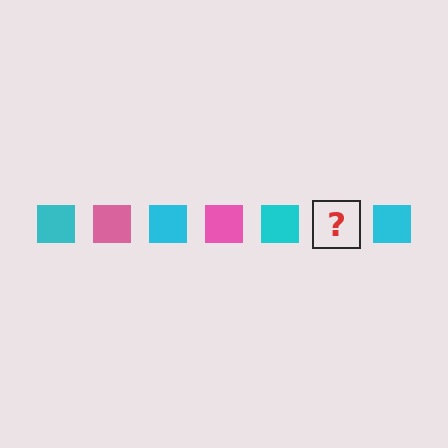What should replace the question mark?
The question mark should be replaced with a pink square.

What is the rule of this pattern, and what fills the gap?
The rule is that the pattern cycles through cyan, pink squares. The gap should be filled with a pink square.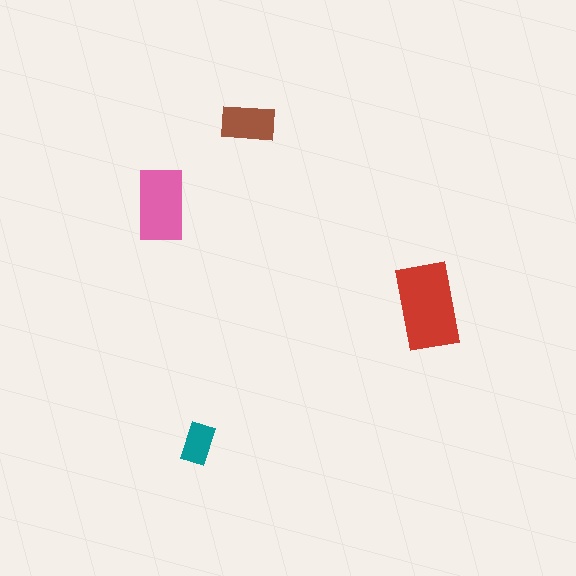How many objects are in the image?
There are 4 objects in the image.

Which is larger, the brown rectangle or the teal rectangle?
The brown one.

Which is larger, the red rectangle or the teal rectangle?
The red one.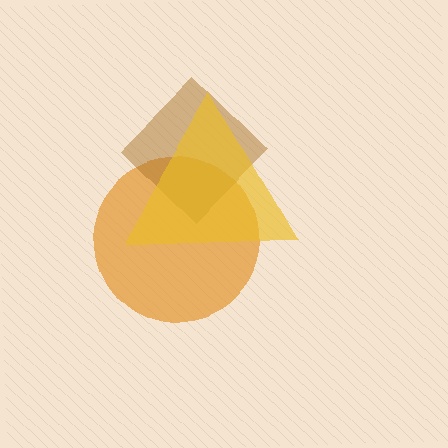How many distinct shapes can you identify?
There are 3 distinct shapes: an orange circle, a brown diamond, a yellow triangle.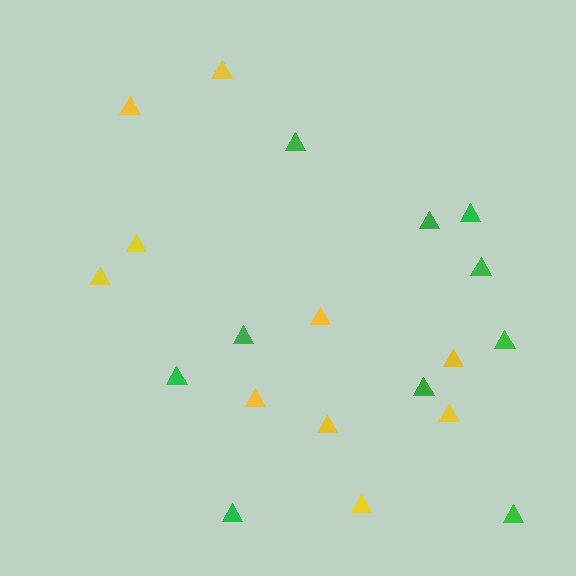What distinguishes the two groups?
There are 2 groups: one group of yellow triangles (10) and one group of green triangles (10).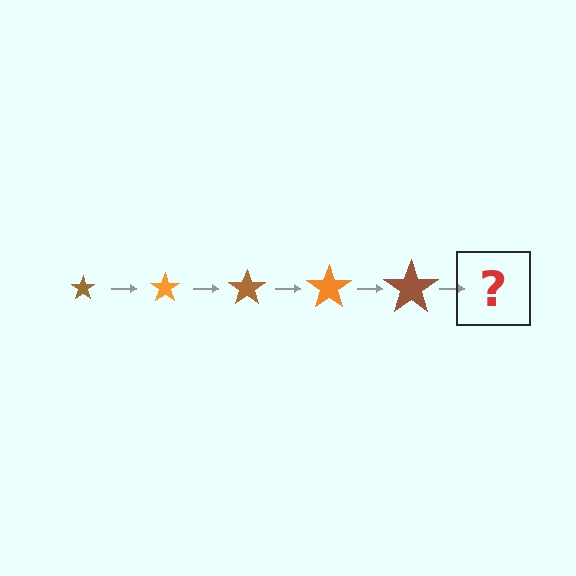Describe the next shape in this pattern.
It should be an orange star, larger than the previous one.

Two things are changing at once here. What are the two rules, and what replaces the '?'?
The two rules are that the star grows larger each step and the color cycles through brown and orange. The '?' should be an orange star, larger than the previous one.